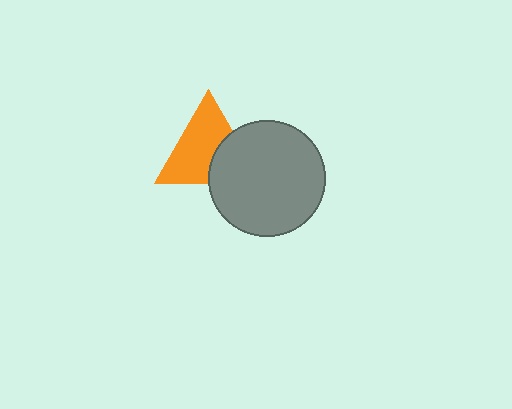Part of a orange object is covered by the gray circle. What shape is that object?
It is a triangle.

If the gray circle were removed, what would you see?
You would see the complete orange triangle.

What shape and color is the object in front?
The object in front is a gray circle.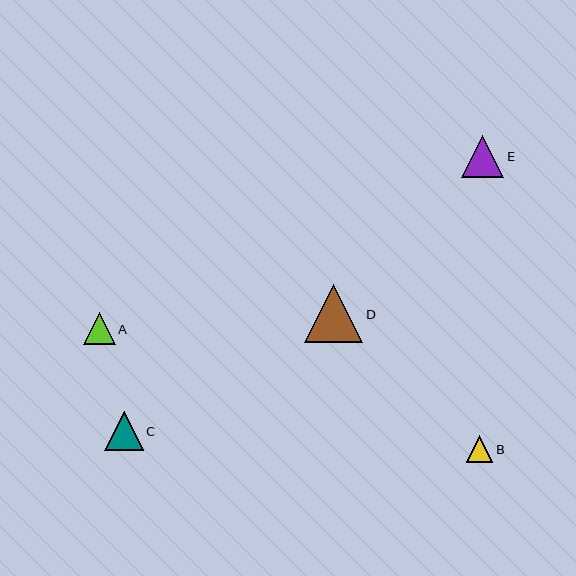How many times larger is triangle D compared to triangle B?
Triangle D is approximately 2.2 times the size of triangle B.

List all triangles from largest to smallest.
From largest to smallest: D, E, C, A, B.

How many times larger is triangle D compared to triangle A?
Triangle D is approximately 1.8 times the size of triangle A.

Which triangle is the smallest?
Triangle B is the smallest with a size of approximately 27 pixels.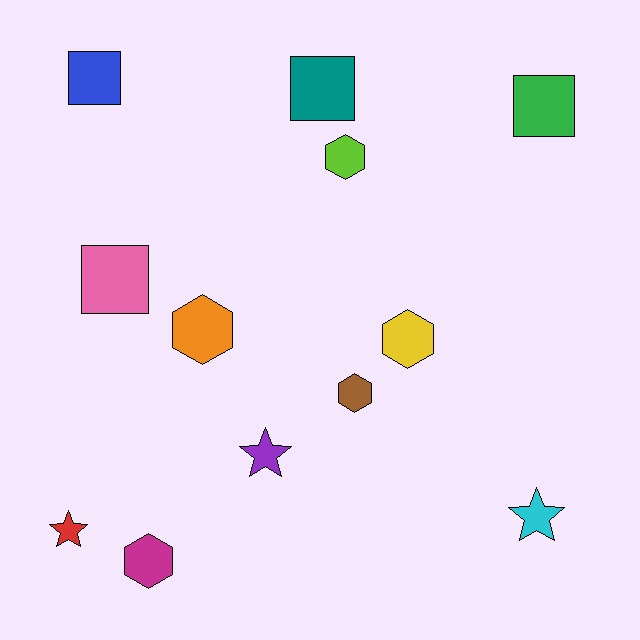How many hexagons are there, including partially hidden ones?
There are 5 hexagons.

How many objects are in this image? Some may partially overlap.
There are 12 objects.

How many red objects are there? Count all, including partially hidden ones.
There is 1 red object.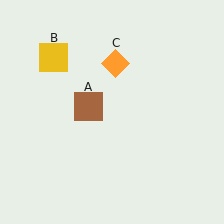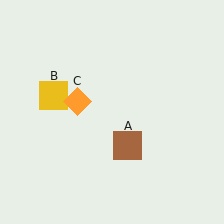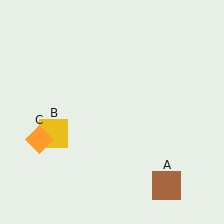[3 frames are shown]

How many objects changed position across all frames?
3 objects changed position: brown square (object A), yellow square (object B), orange diamond (object C).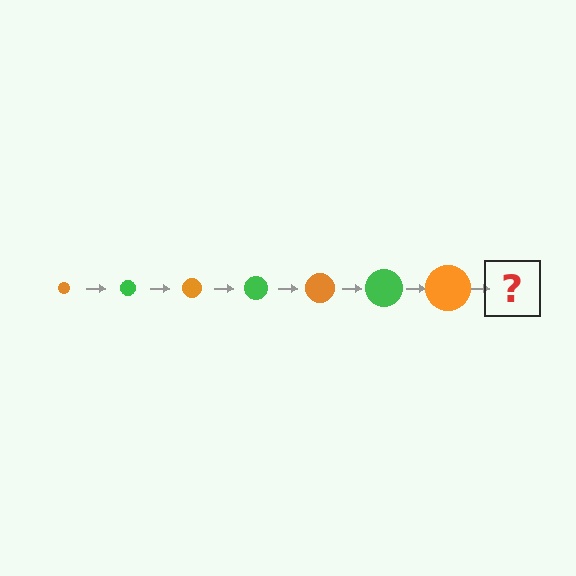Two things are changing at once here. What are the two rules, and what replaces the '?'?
The two rules are that the circle grows larger each step and the color cycles through orange and green. The '?' should be a green circle, larger than the previous one.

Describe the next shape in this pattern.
It should be a green circle, larger than the previous one.